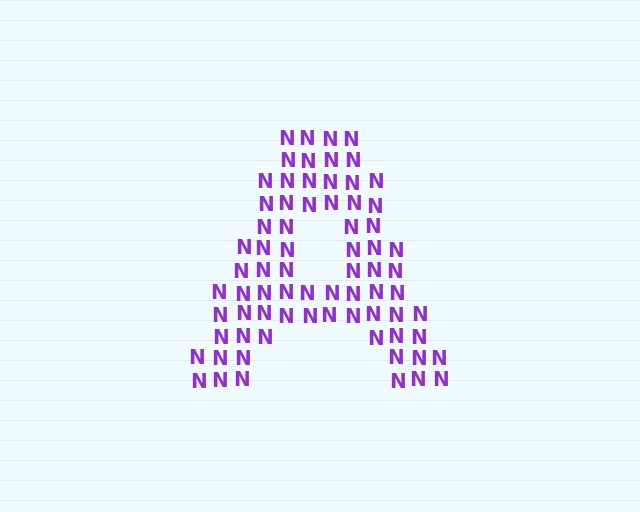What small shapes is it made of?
It is made of small letter N's.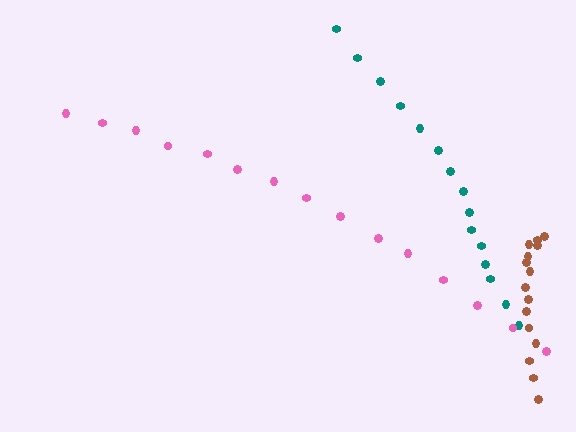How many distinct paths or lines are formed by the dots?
There are 3 distinct paths.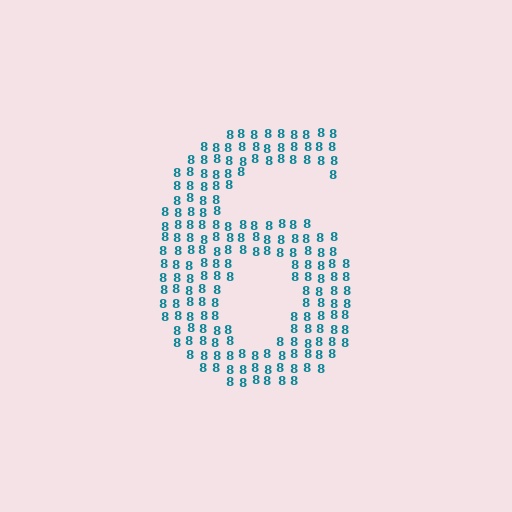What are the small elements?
The small elements are digit 8's.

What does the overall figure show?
The overall figure shows the digit 6.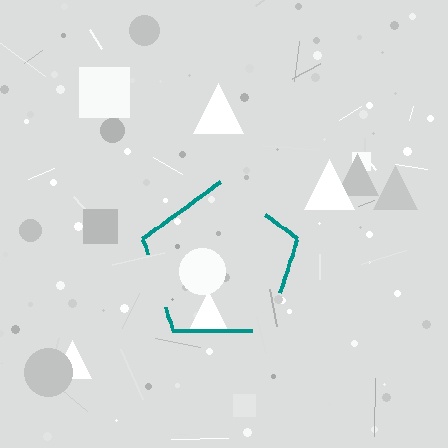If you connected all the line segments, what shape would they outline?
They would outline a pentagon.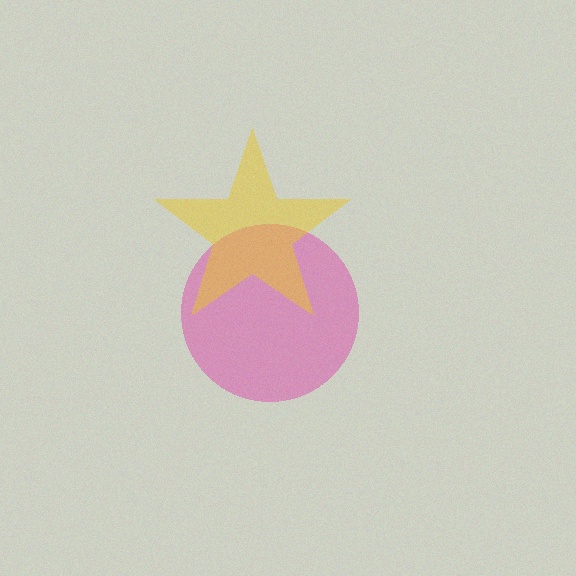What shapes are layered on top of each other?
The layered shapes are: a pink circle, a yellow star.